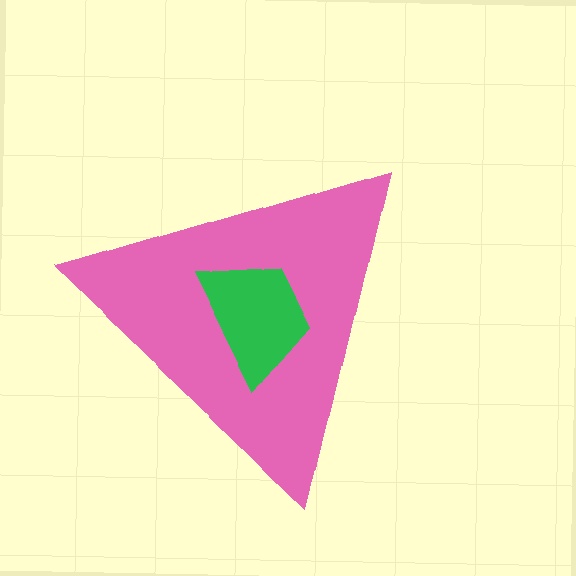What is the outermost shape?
The pink triangle.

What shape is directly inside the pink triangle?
The green trapezoid.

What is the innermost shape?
The green trapezoid.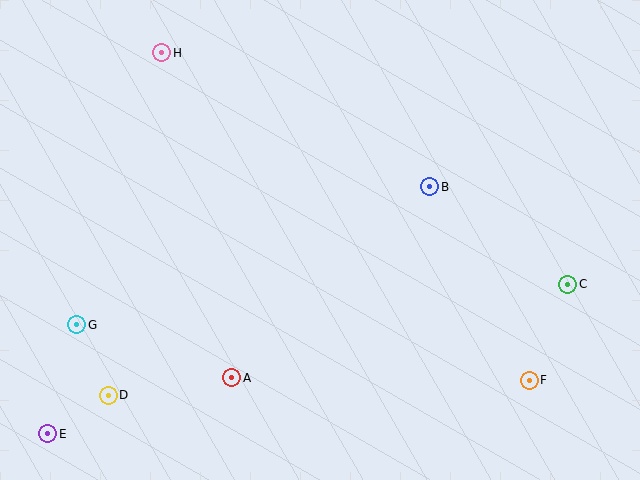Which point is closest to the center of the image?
Point B at (430, 187) is closest to the center.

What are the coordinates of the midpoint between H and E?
The midpoint between H and E is at (105, 243).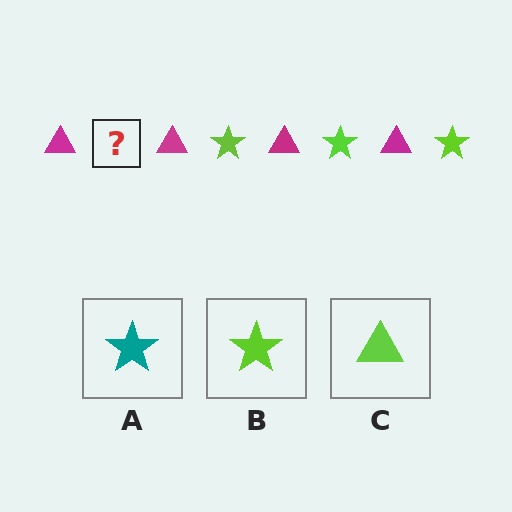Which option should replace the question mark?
Option B.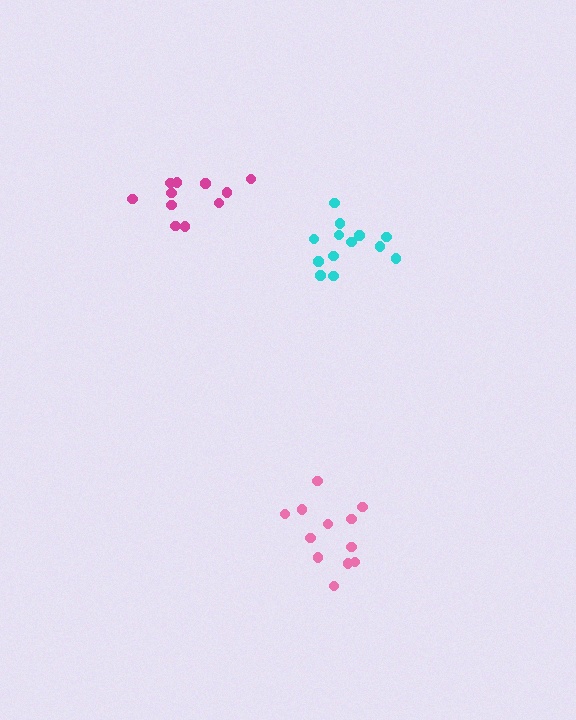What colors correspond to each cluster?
The clusters are colored: pink, cyan, magenta.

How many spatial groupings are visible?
There are 3 spatial groupings.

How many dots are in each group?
Group 1: 12 dots, Group 2: 13 dots, Group 3: 11 dots (36 total).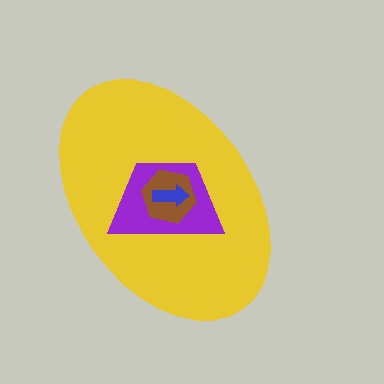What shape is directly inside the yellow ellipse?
The purple trapezoid.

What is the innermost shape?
The blue arrow.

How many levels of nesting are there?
4.